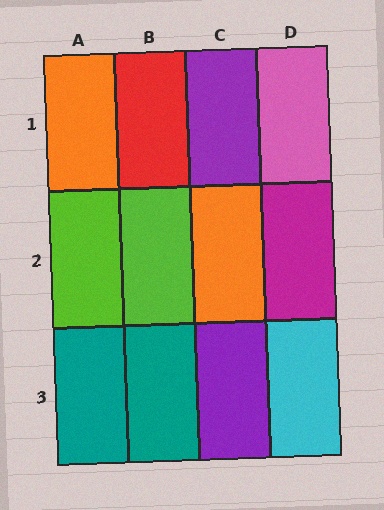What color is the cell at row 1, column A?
Orange.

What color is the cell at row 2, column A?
Lime.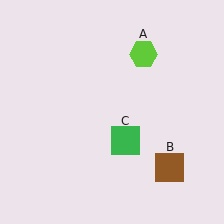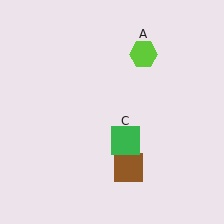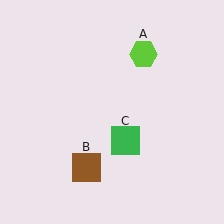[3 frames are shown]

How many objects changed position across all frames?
1 object changed position: brown square (object B).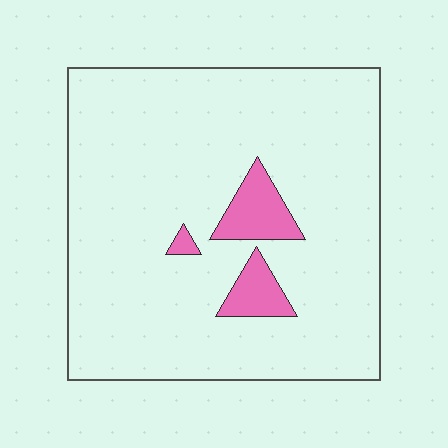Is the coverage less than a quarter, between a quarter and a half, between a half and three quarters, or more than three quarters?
Less than a quarter.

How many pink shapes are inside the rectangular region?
3.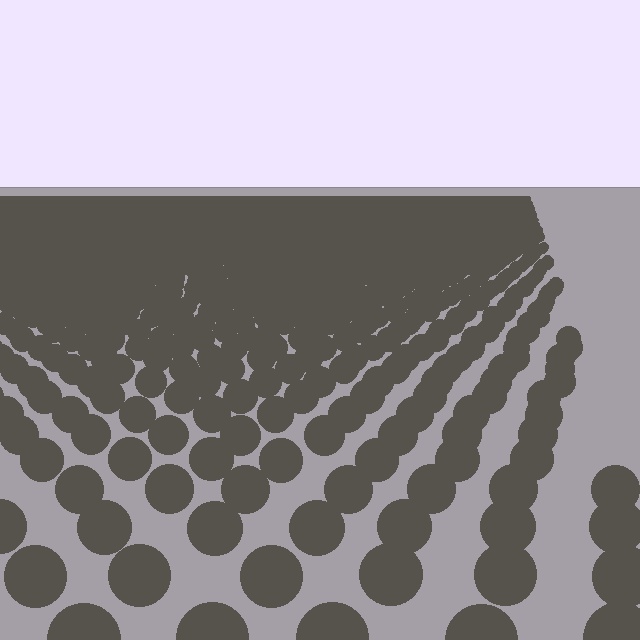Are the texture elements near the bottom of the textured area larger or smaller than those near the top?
Larger. Near the bottom, elements are closer to the viewer and appear at a bigger on-screen size.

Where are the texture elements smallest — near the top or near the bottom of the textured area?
Near the top.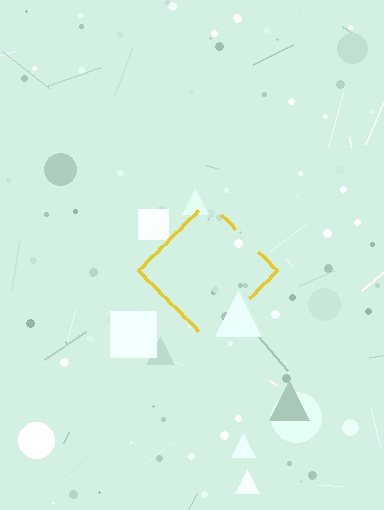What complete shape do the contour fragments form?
The contour fragments form a diamond.